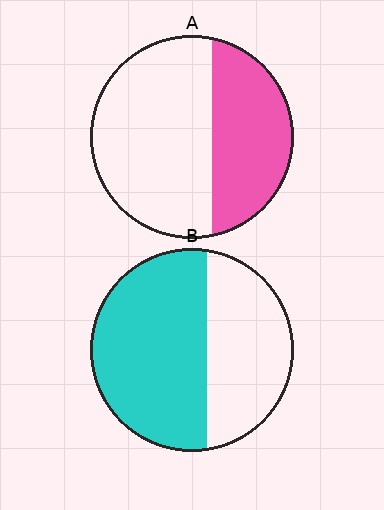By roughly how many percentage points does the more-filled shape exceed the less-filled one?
By roughly 20 percentage points (B over A).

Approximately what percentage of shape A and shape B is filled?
A is approximately 40% and B is approximately 60%.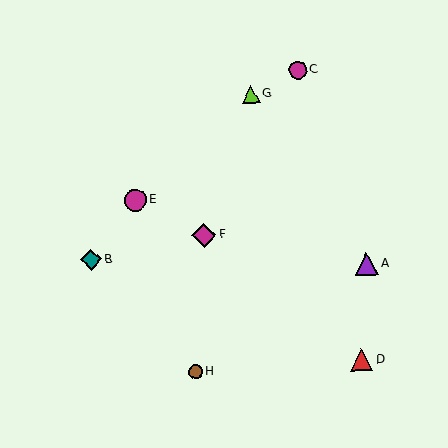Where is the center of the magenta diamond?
The center of the magenta diamond is at (204, 235).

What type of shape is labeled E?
Shape E is a magenta circle.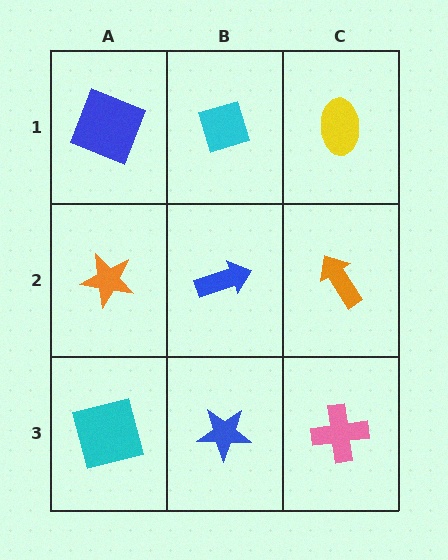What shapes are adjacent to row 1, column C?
An orange arrow (row 2, column C), a cyan diamond (row 1, column B).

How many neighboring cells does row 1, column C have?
2.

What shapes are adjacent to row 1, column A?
An orange star (row 2, column A), a cyan diamond (row 1, column B).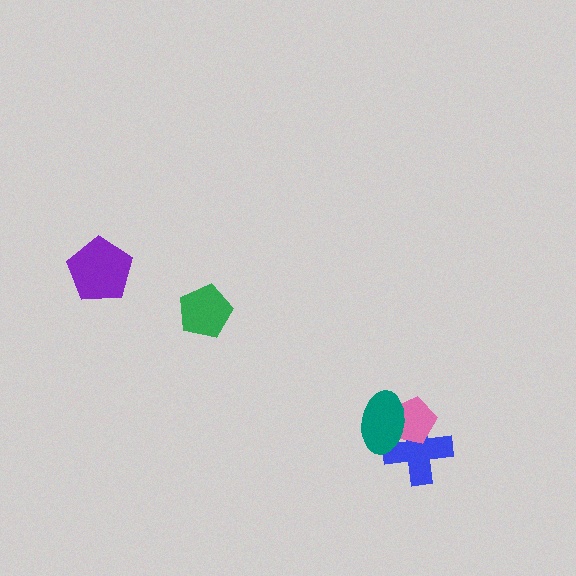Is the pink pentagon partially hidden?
Yes, it is partially covered by another shape.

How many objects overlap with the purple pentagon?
0 objects overlap with the purple pentagon.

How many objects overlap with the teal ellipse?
2 objects overlap with the teal ellipse.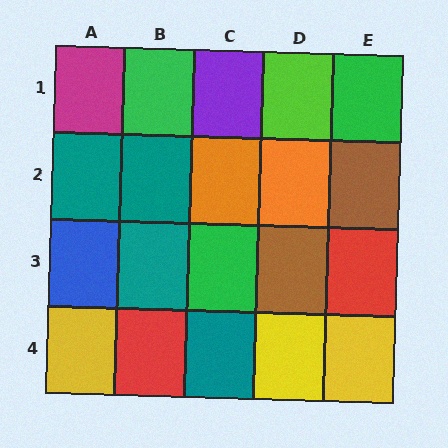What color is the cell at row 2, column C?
Orange.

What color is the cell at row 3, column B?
Teal.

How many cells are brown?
2 cells are brown.